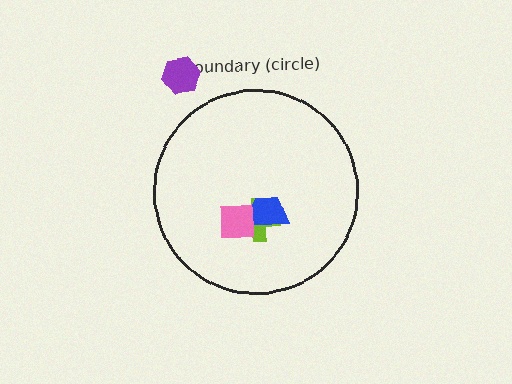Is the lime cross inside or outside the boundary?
Inside.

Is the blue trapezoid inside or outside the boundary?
Inside.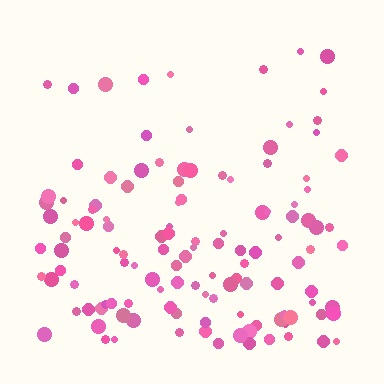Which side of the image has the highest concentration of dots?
The bottom.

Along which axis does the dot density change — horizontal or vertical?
Vertical.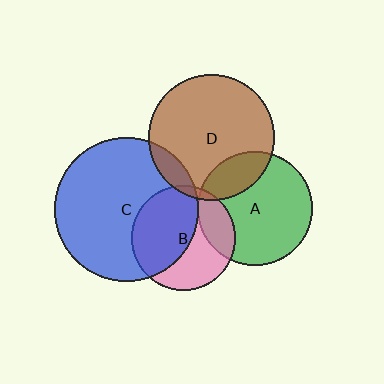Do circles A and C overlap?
Yes.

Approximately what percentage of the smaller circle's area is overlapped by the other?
Approximately 5%.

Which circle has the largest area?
Circle C (blue).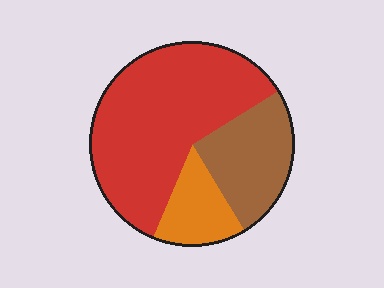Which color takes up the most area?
Red, at roughly 60%.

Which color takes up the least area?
Orange, at roughly 15%.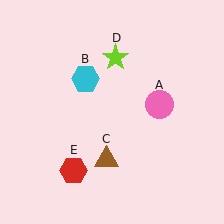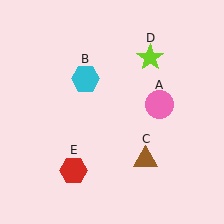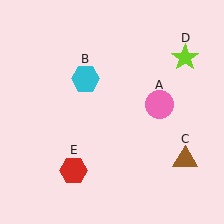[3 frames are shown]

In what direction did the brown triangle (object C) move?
The brown triangle (object C) moved right.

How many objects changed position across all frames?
2 objects changed position: brown triangle (object C), lime star (object D).